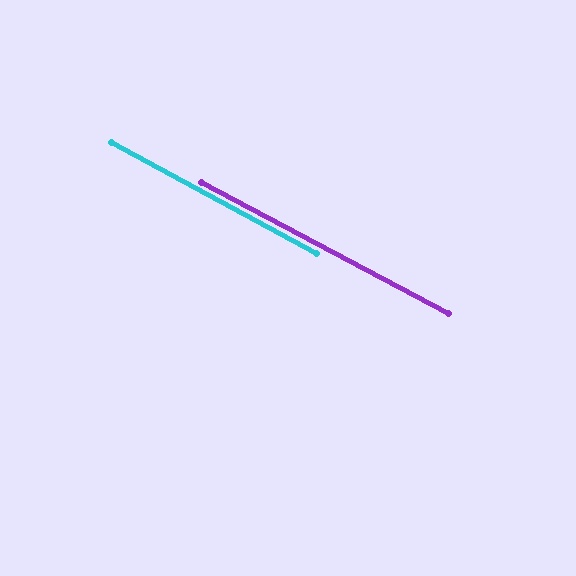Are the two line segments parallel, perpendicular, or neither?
Parallel — their directions differ by only 0.4°.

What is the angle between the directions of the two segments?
Approximately 0 degrees.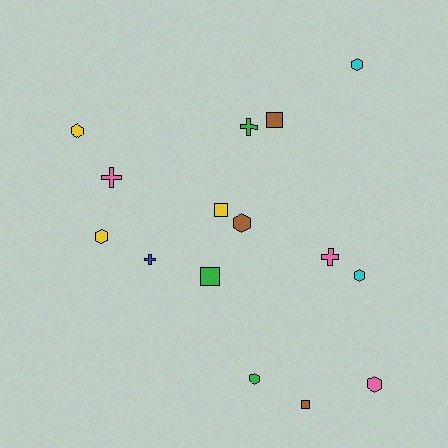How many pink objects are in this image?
There are 3 pink objects.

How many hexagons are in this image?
There are 7 hexagons.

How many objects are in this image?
There are 15 objects.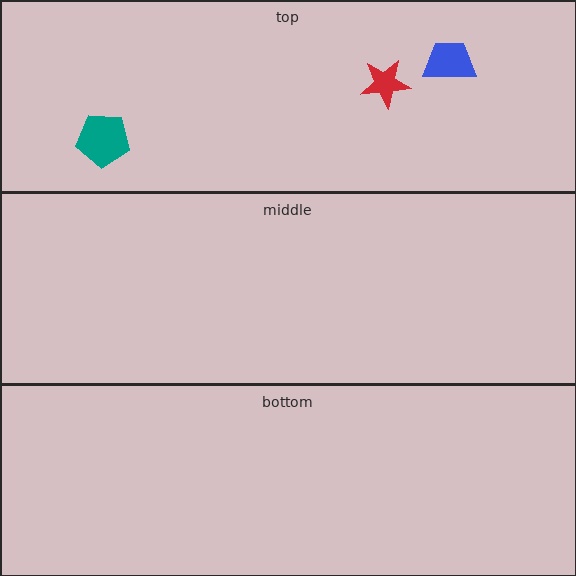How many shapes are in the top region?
3.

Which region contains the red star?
The top region.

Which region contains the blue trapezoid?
The top region.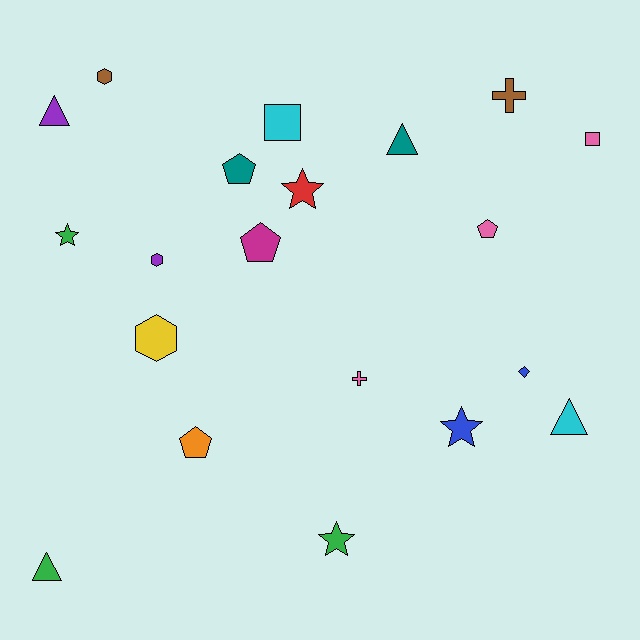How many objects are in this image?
There are 20 objects.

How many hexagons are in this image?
There are 3 hexagons.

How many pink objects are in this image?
There are 3 pink objects.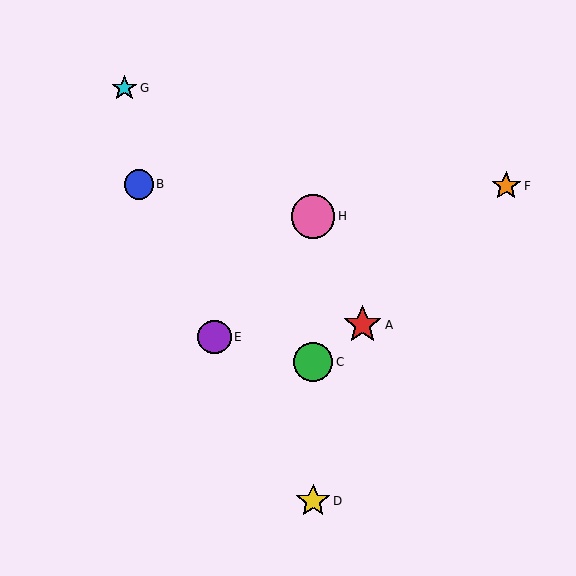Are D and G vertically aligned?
No, D is at x≈313 and G is at x≈124.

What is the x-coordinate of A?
Object A is at x≈363.